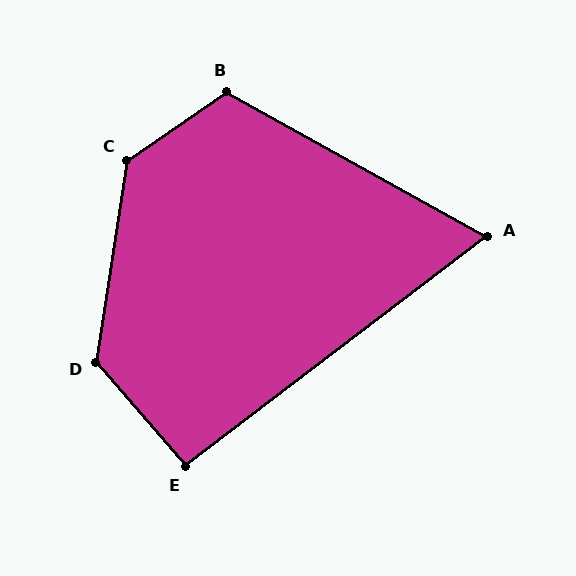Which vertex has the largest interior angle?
C, at approximately 133 degrees.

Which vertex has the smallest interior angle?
A, at approximately 66 degrees.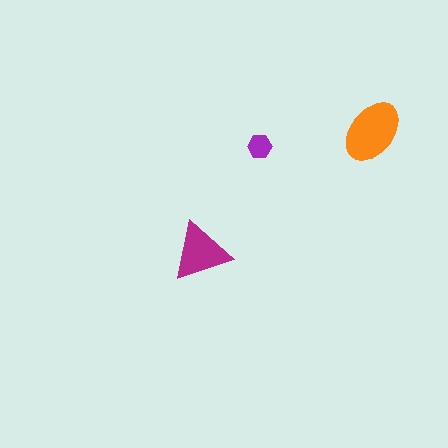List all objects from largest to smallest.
The orange ellipse, the magenta triangle, the purple hexagon.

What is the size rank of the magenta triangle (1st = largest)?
2nd.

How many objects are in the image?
There are 3 objects in the image.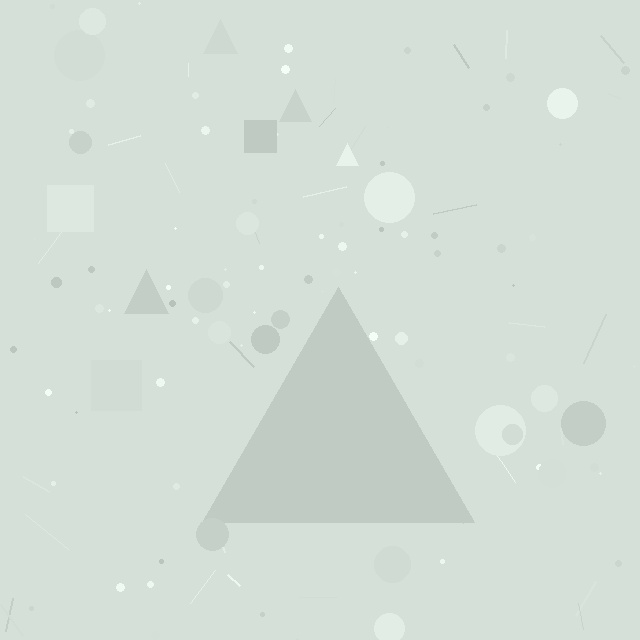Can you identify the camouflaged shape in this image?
The camouflaged shape is a triangle.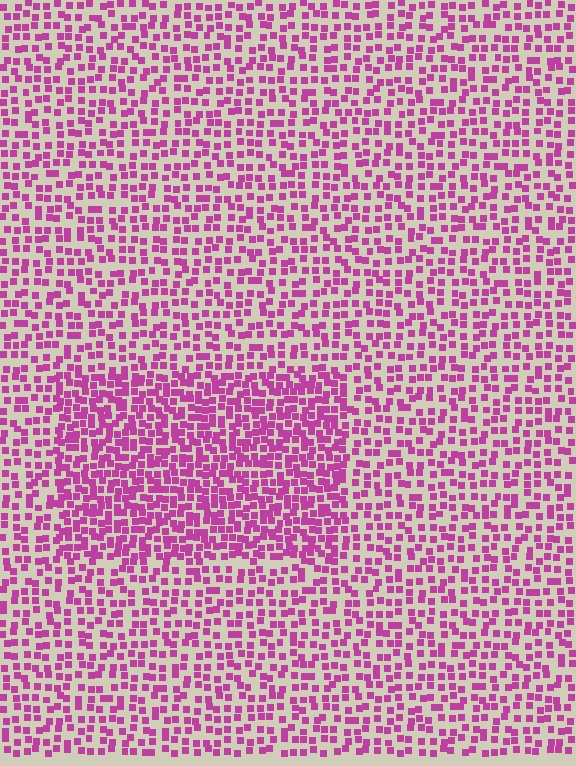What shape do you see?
I see a rectangle.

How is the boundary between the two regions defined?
The boundary is defined by a change in element density (approximately 1.7x ratio). All elements are the same color, size, and shape.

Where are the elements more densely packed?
The elements are more densely packed inside the rectangle boundary.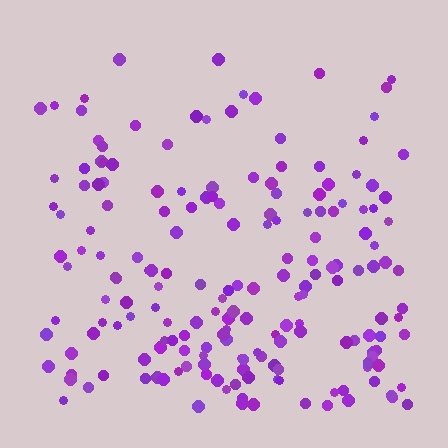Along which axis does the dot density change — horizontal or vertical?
Vertical.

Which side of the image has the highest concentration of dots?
The bottom.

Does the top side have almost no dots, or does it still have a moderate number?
Still a moderate number, just noticeably fewer than the bottom.